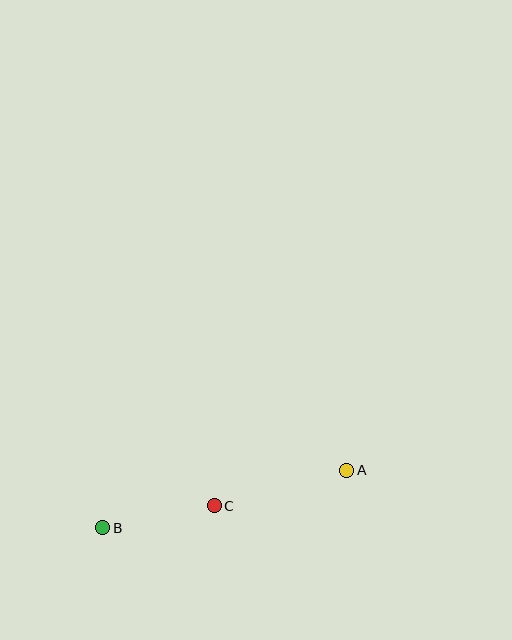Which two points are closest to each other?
Points B and C are closest to each other.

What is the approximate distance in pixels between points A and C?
The distance between A and C is approximately 137 pixels.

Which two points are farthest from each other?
Points A and B are farthest from each other.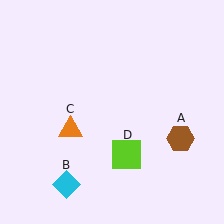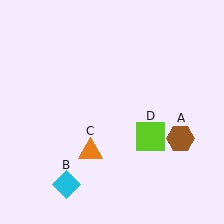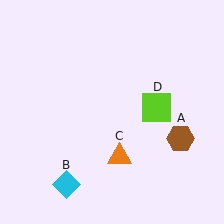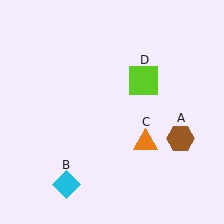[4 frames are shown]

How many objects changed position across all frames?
2 objects changed position: orange triangle (object C), lime square (object D).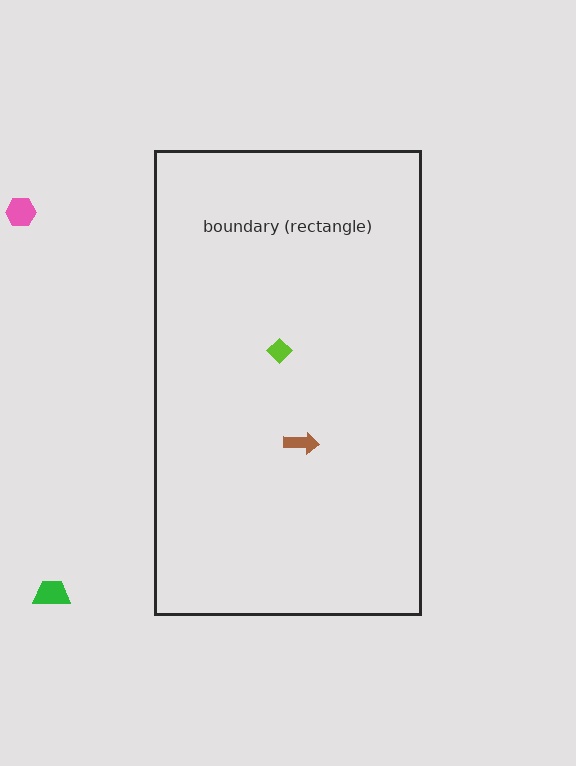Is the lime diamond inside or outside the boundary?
Inside.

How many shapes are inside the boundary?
2 inside, 2 outside.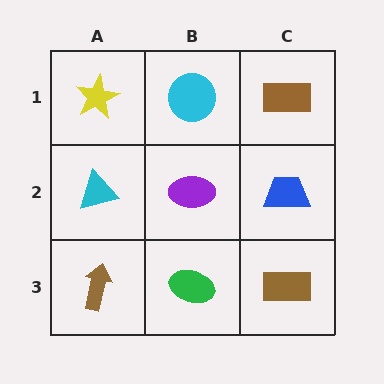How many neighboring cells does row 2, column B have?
4.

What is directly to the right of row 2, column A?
A purple ellipse.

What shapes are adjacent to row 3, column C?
A blue trapezoid (row 2, column C), a green ellipse (row 3, column B).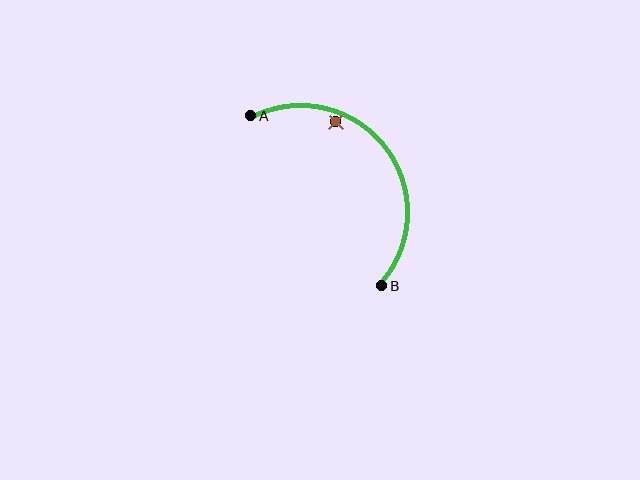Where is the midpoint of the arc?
The arc midpoint is the point on the curve farthest from the straight line joining A and B. It sits above and to the right of that line.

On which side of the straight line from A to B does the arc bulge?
The arc bulges above and to the right of the straight line connecting A and B.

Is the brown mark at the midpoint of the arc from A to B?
No — the brown mark does not lie on the arc at all. It sits slightly inside the curve.